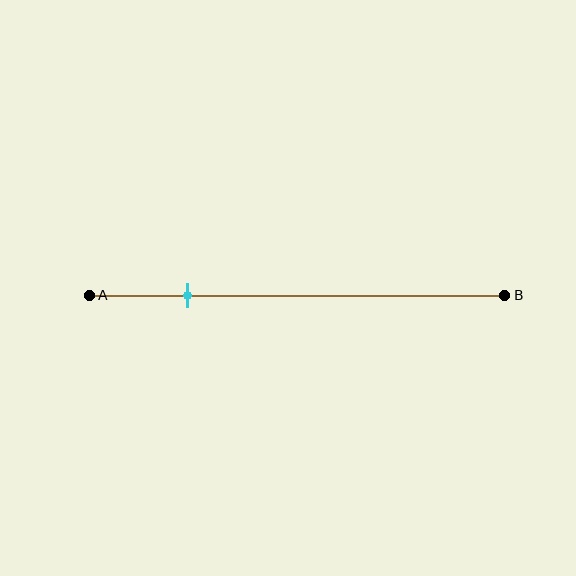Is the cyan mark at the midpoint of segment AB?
No, the mark is at about 25% from A, not at the 50% midpoint.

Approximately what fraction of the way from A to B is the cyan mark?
The cyan mark is approximately 25% of the way from A to B.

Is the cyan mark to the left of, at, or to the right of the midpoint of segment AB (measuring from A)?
The cyan mark is to the left of the midpoint of segment AB.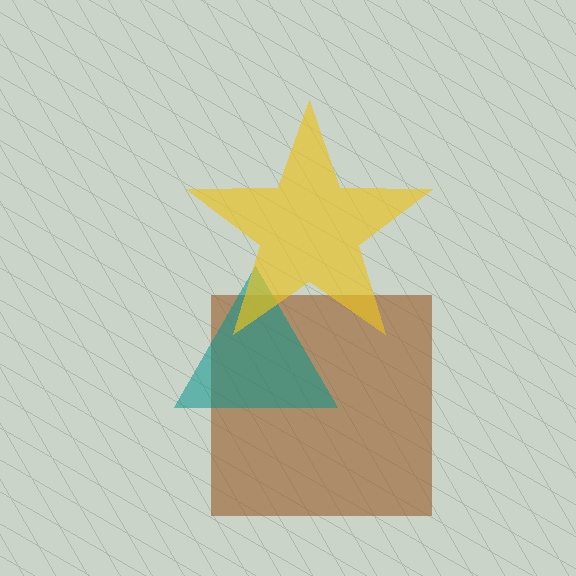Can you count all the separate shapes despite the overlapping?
Yes, there are 3 separate shapes.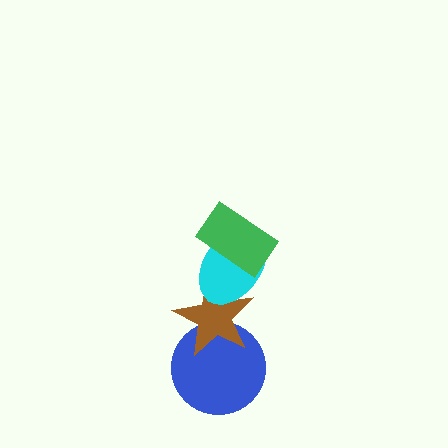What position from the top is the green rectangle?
The green rectangle is 1st from the top.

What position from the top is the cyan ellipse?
The cyan ellipse is 2nd from the top.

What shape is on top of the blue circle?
The brown star is on top of the blue circle.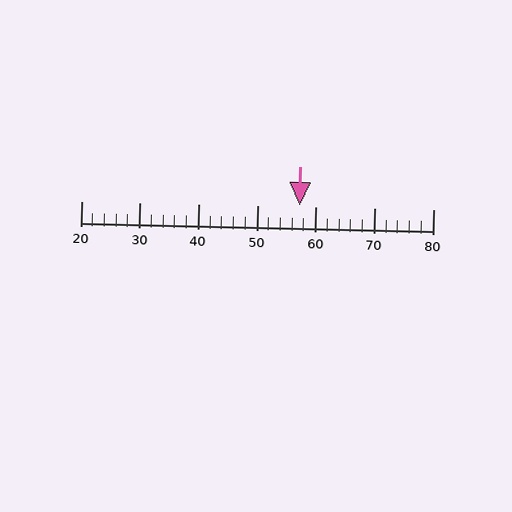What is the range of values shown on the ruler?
The ruler shows values from 20 to 80.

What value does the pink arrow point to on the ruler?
The pink arrow points to approximately 57.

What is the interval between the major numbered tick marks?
The major tick marks are spaced 10 units apart.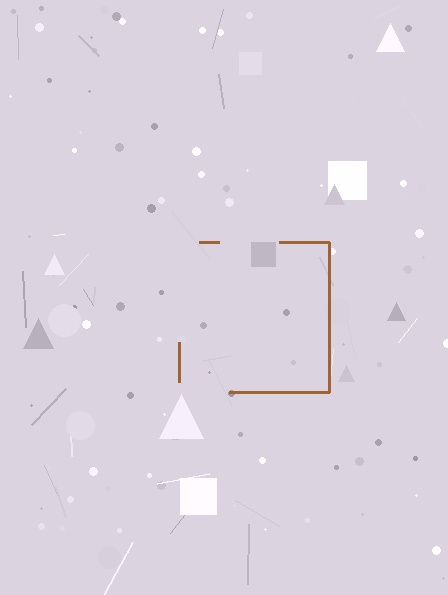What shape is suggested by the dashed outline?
The dashed outline suggests a square.